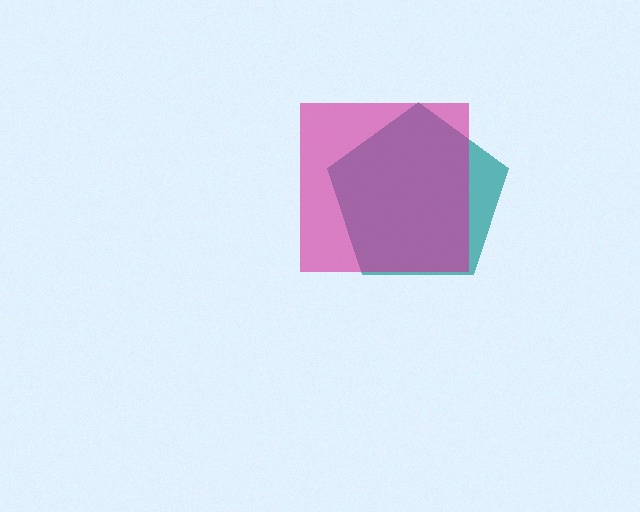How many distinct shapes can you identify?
There are 2 distinct shapes: a teal pentagon, a magenta square.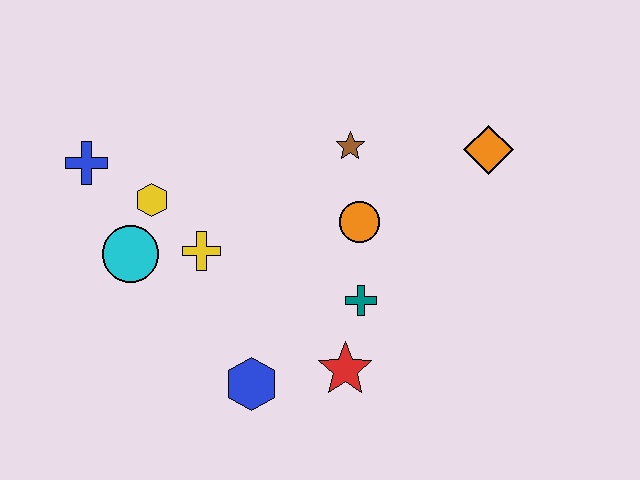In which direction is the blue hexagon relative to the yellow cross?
The blue hexagon is below the yellow cross.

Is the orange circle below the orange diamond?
Yes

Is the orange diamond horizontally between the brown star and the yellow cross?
No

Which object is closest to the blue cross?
The yellow hexagon is closest to the blue cross.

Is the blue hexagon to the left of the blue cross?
No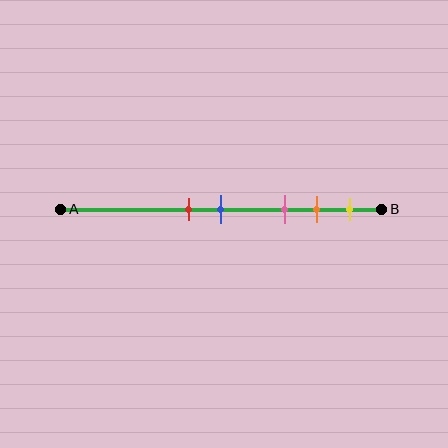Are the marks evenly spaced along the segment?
No, the marks are not evenly spaced.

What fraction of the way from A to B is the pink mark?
The pink mark is approximately 70% (0.7) of the way from A to B.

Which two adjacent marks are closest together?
The red and blue marks are the closest adjacent pair.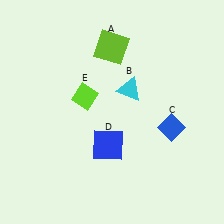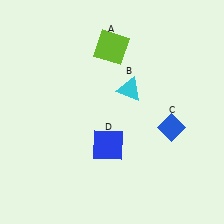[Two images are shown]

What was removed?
The lime diamond (E) was removed in Image 2.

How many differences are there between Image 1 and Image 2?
There is 1 difference between the two images.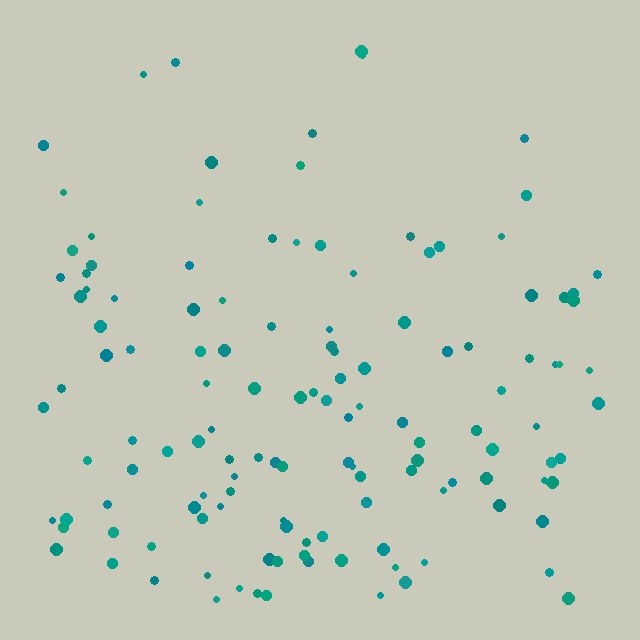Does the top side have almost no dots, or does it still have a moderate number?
Still a moderate number, just noticeably fewer than the bottom.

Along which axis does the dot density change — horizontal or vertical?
Vertical.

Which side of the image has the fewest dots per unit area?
The top.